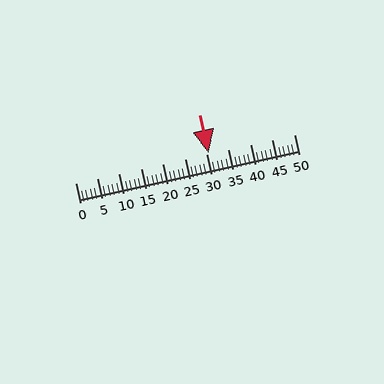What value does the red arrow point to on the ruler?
The red arrow points to approximately 30.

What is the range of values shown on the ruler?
The ruler shows values from 0 to 50.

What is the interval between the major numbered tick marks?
The major tick marks are spaced 5 units apart.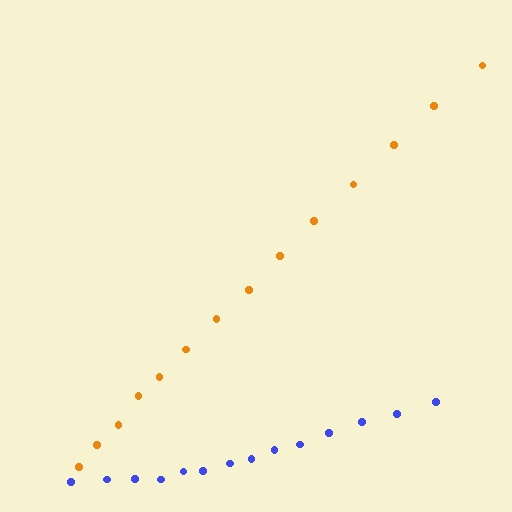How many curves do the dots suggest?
There are 2 distinct paths.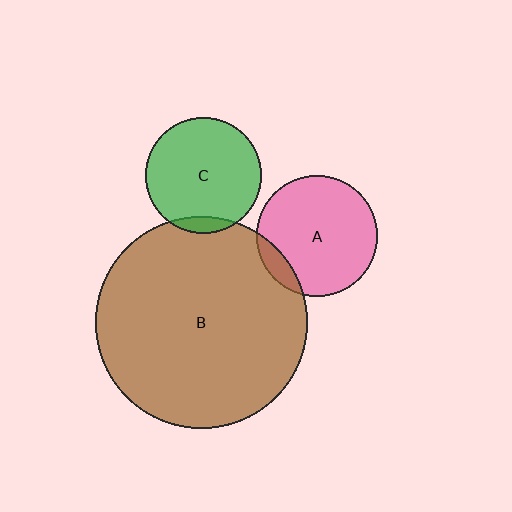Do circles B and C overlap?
Yes.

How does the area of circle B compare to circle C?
Approximately 3.3 times.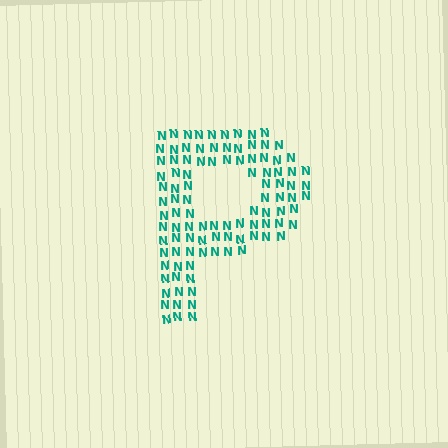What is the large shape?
The large shape is the letter P.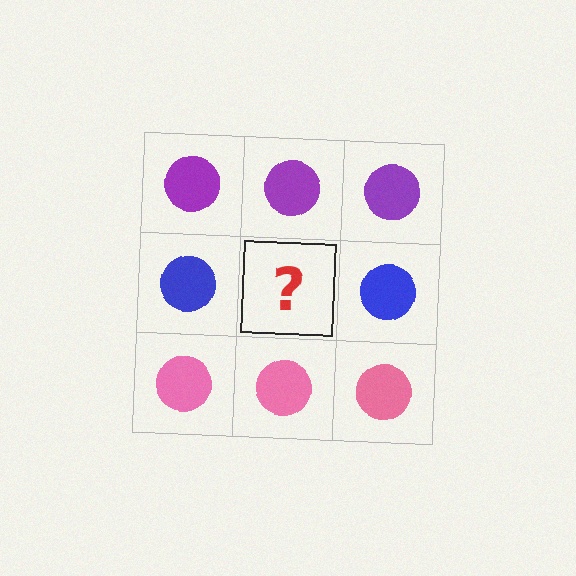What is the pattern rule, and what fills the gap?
The rule is that each row has a consistent color. The gap should be filled with a blue circle.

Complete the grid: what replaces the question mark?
The question mark should be replaced with a blue circle.